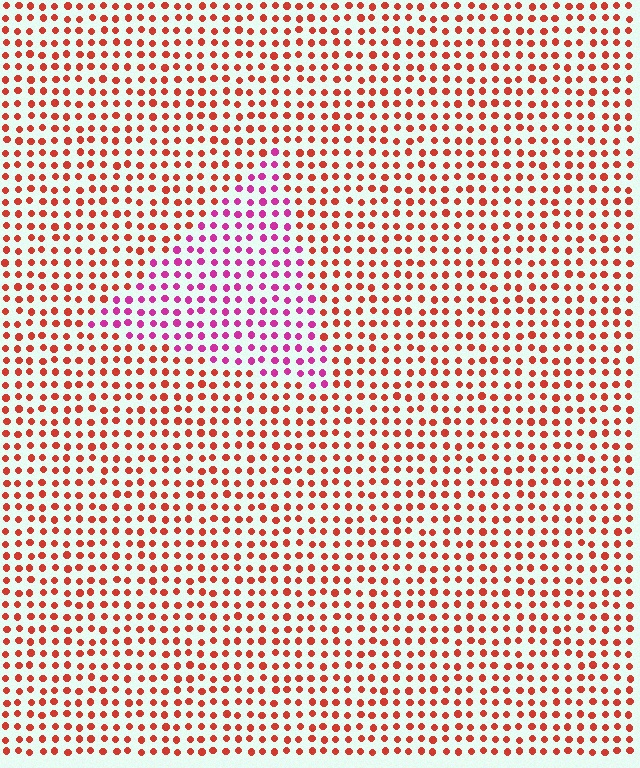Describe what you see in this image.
The image is filled with small red elements in a uniform arrangement. A triangle-shaped region is visible where the elements are tinted to a slightly different hue, forming a subtle color boundary.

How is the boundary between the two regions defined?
The boundary is defined purely by a slight shift in hue (about 47 degrees). Spacing, size, and orientation are identical on both sides.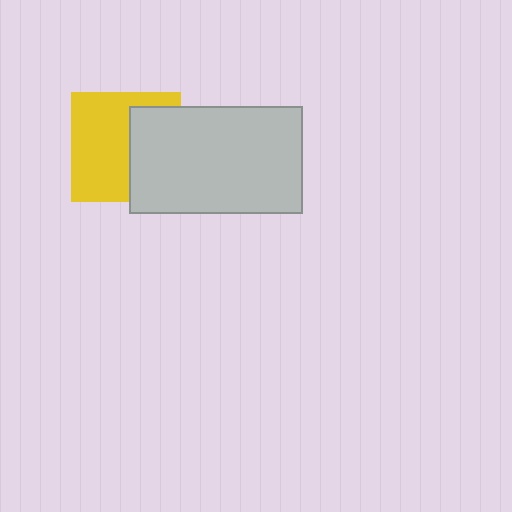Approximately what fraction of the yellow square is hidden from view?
Roughly 41% of the yellow square is hidden behind the light gray rectangle.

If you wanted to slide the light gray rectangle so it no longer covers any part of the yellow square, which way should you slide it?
Slide it right — that is the most direct way to separate the two shapes.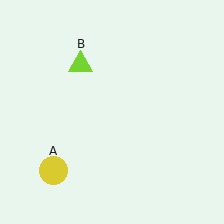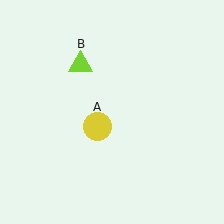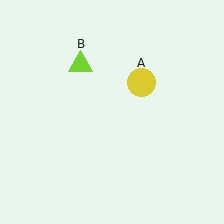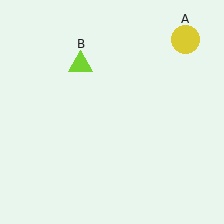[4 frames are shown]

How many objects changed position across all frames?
1 object changed position: yellow circle (object A).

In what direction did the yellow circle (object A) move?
The yellow circle (object A) moved up and to the right.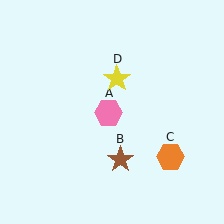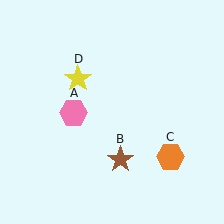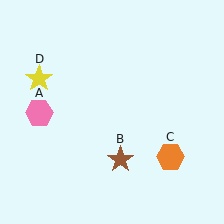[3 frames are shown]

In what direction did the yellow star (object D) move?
The yellow star (object D) moved left.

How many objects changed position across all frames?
2 objects changed position: pink hexagon (object A), yellow star (object D).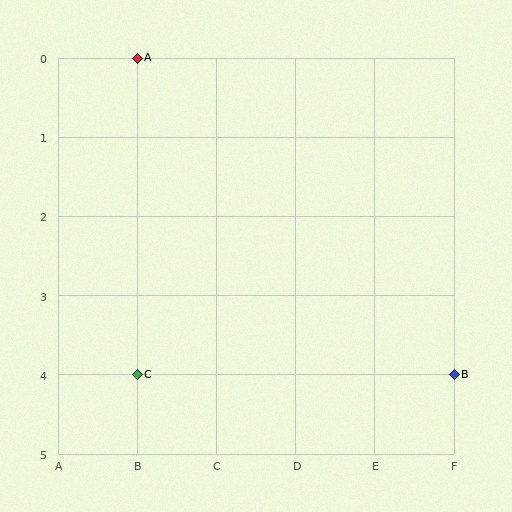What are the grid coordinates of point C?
Point C is at grid coordinates (B, 4).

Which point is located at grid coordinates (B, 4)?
Point C is at (B, 4).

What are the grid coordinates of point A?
Point A is at grid coordinates (B, 0).